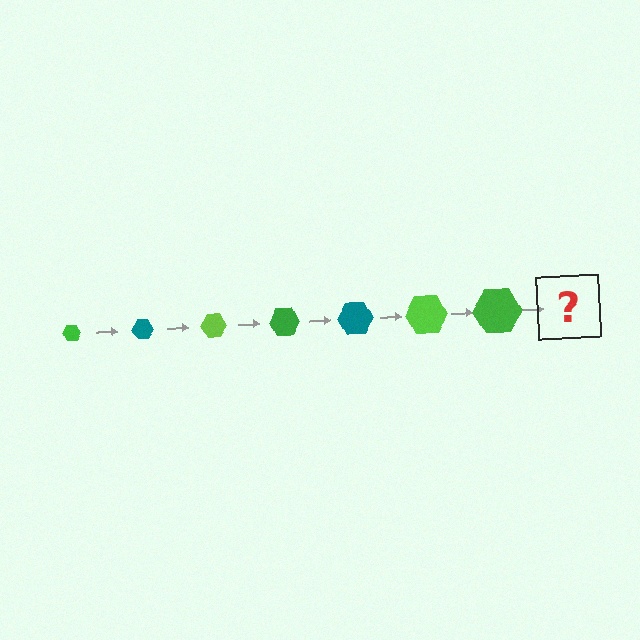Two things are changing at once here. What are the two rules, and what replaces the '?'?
The two rules are that the hexagon grows larger each step and the color cycles through green, teal, and lime. The '?' should be a teal hexagon, larger than the previous one.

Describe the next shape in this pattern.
It should be a teal hexagon, larger than the previous one.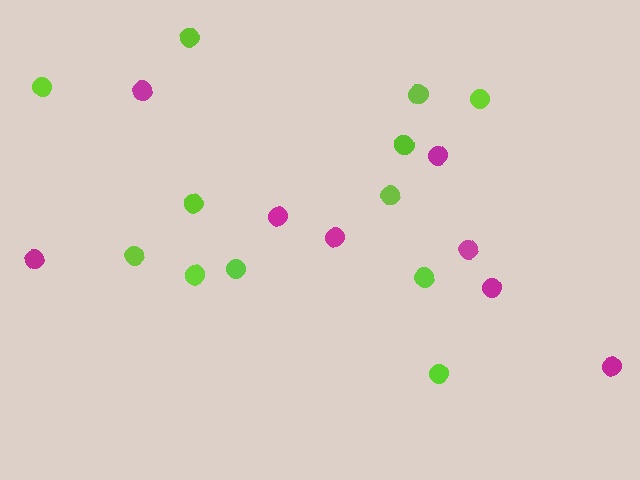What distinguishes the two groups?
There are 2 groups: one group of magenta circles (8) and one group of lime circles (12).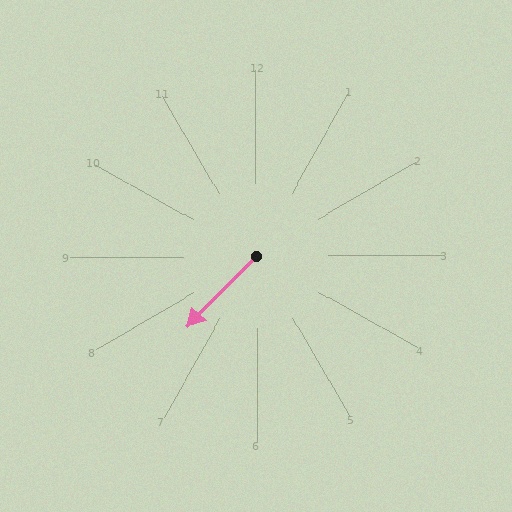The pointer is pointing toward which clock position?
Roughly 7 o'clock.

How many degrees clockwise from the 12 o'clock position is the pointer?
Approximately 224 degrees.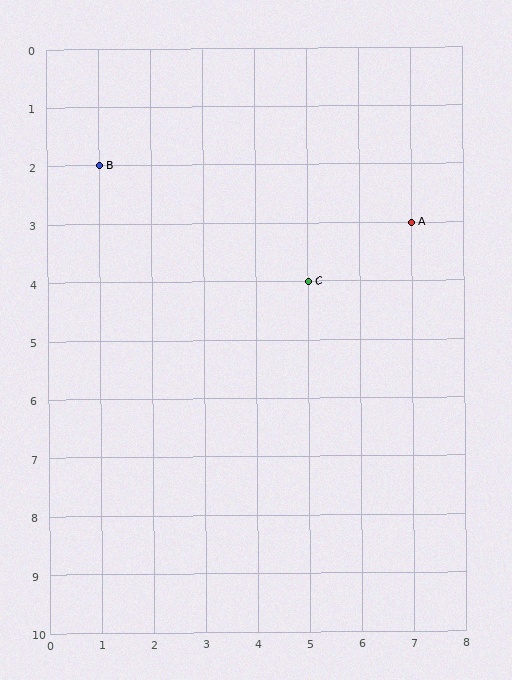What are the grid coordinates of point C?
Point C is at grid coordinates (5, 4).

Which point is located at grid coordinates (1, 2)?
Point B is at (1, 2).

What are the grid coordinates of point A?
Point A is at grid coordinates (7, 3).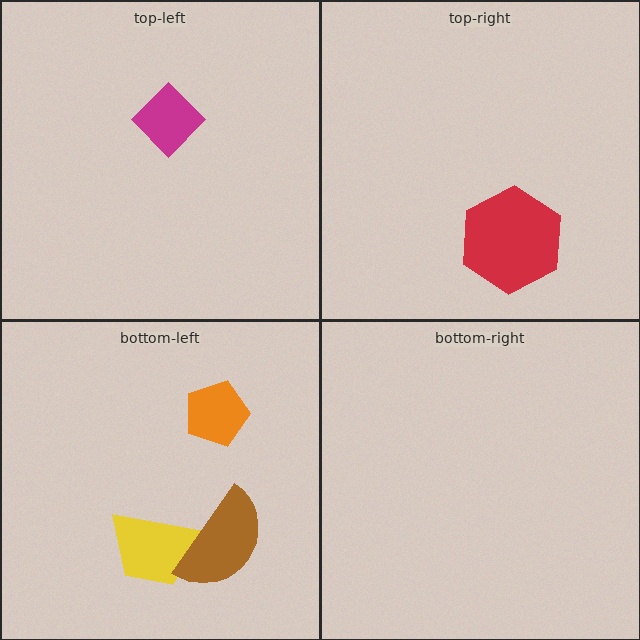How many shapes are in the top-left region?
1.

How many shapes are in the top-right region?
1.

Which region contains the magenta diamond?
The top-left region.